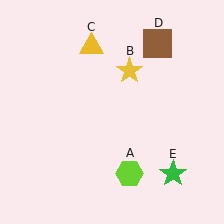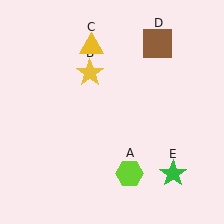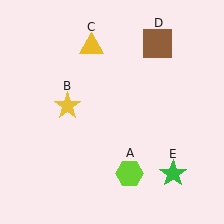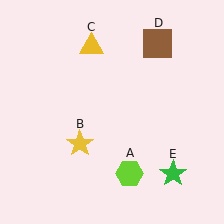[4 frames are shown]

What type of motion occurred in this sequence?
The yellow star (object B) rotated counterclockwise around the center of the scene.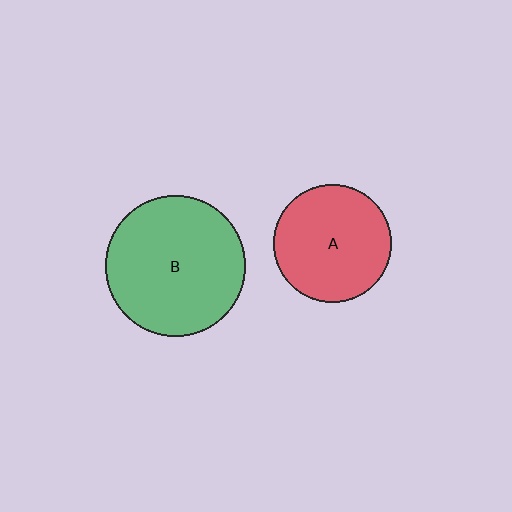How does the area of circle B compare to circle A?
Approximately 1.4 times.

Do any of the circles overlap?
No, none of the circles overlap.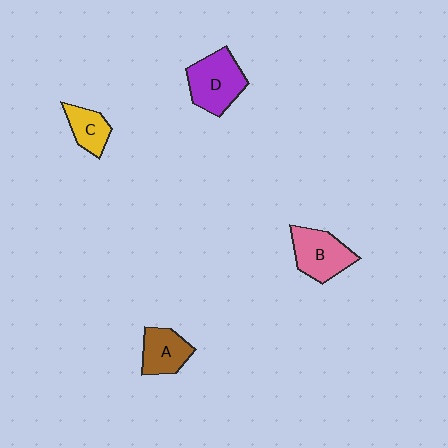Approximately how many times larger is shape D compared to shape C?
Approximately 1.8 times.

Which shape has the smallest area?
Shape C (yellow).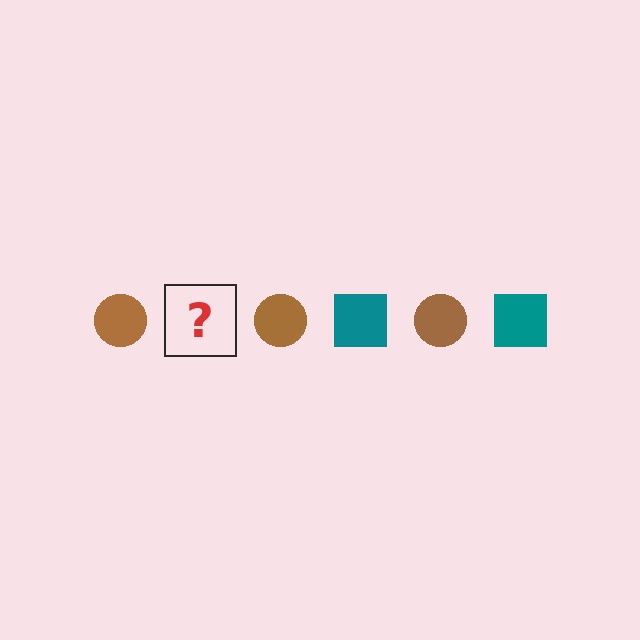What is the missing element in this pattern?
The missing element is a teal square.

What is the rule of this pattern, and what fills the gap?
The rule is that the pattern alternates between brown circle and teal square. The gap should be filled with a teal square.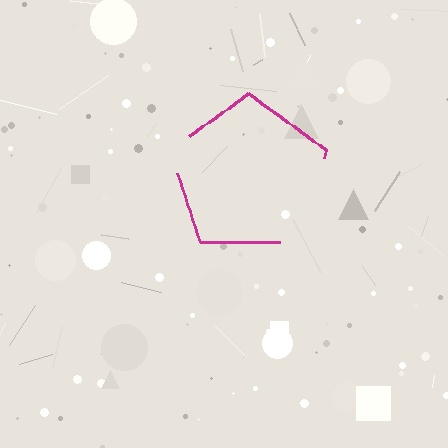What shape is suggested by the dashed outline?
The dashed outline suggests a pentagon.